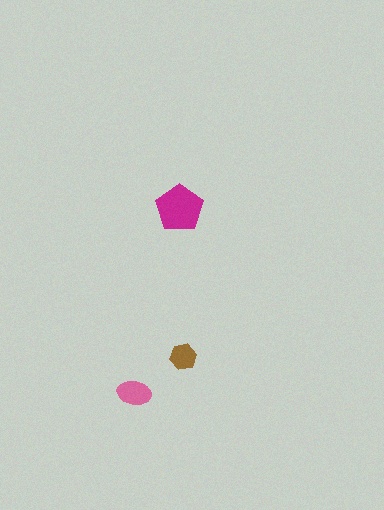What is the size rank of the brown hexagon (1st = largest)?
3rd.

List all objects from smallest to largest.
The brown hexagon, the pink ellipse, the magenta pentagon.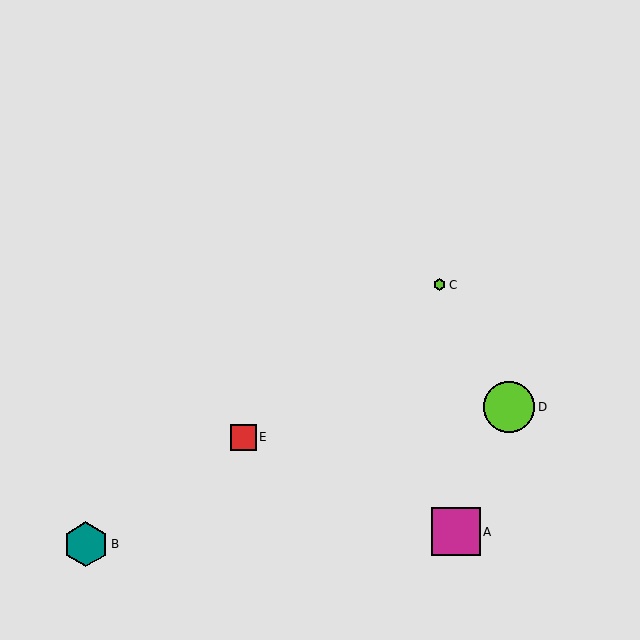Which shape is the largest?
The lime circle (labeled D) is the largest.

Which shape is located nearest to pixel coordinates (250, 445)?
The red square (labeled E) at (243, 437) is nearest to that location.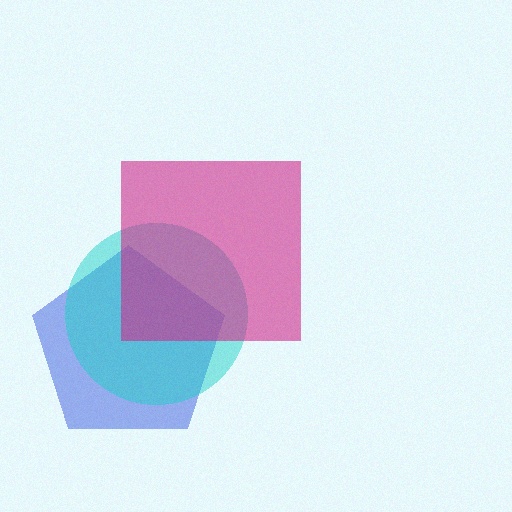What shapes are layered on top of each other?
The layered shapes are: a blue pentagon, a cyan circle, a magenta square.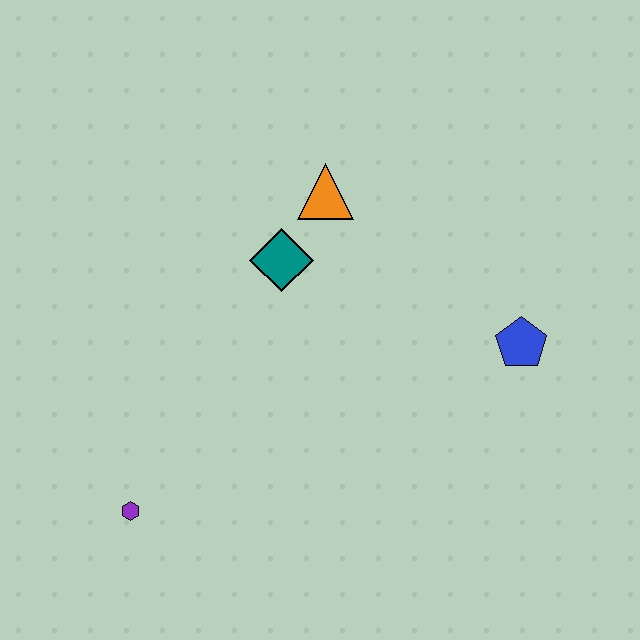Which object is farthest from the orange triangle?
The purple hexagon is farthest from the orange triangle.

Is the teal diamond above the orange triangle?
No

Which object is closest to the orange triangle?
The teal diamond is closest to the orange triangle.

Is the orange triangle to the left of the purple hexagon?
No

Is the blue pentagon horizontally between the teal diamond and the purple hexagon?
No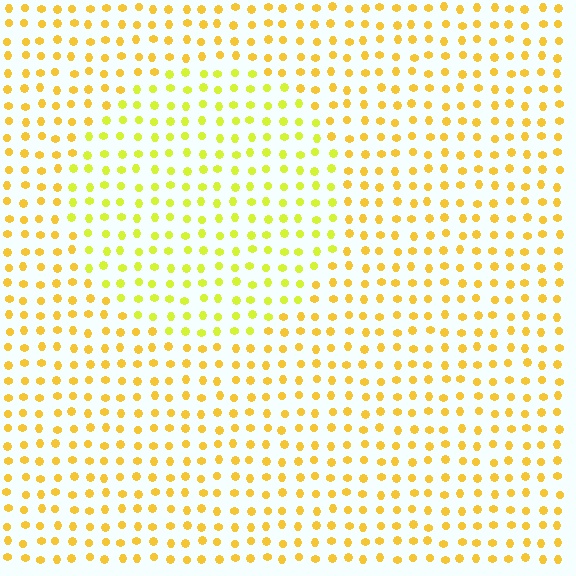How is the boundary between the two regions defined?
The boundary is defined purely by a slight shift in hue (about 25 degrees). Spacing, size, and orientation are identical on both sides.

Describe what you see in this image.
The image is filled with small yellow elements in a uniform arrangement. A circle-shaped region is visible where the elements are tinted to a slightly different hue, forming a subtle color boundary.